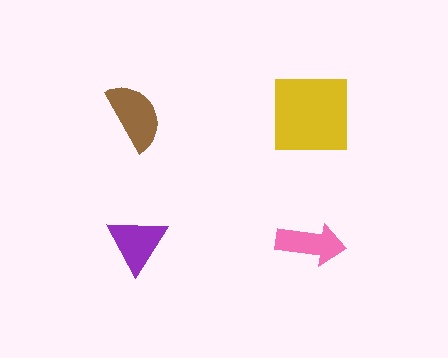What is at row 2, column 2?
A pink arrow.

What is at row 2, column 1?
A purple triangle.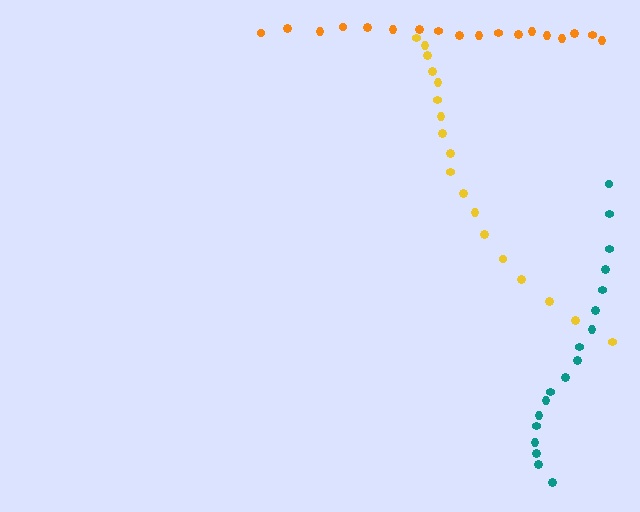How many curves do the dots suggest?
There are 3 distinct paths.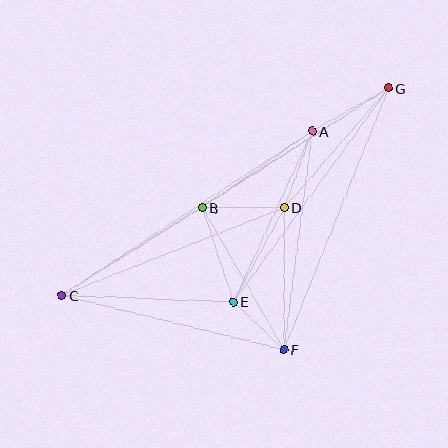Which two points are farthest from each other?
Points C and G are farthest from each other.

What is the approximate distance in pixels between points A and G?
The distance between A and G is approximately 88 pixels.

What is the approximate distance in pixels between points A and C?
The distance between A and C is approximately 299 pixels.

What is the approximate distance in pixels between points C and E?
The distance between C and E is approximately 172 pixels.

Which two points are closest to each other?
Points E and F are closest to each other.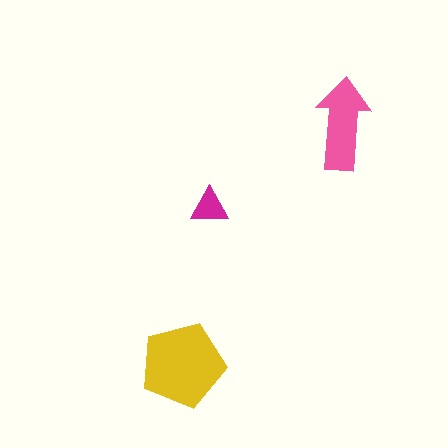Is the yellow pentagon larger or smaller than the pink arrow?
Larger.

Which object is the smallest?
The magenta triangle.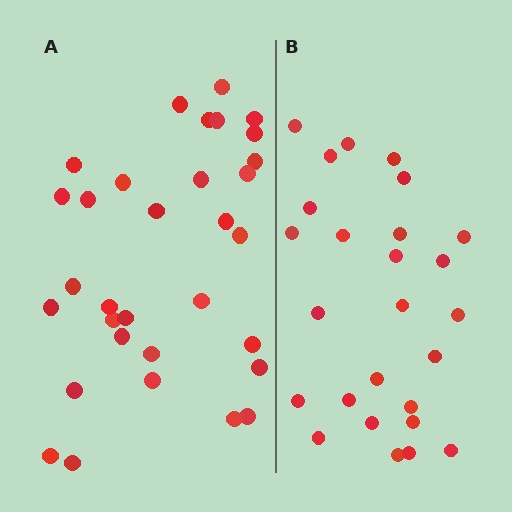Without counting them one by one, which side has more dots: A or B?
Region A (the left region) has more dots.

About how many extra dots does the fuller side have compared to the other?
Region A has about 6 more dots than region B.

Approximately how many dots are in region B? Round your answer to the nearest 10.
About 30 dots. (The exact count is 26, which rounds to 30.)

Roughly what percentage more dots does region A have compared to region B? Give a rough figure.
About 25% more.